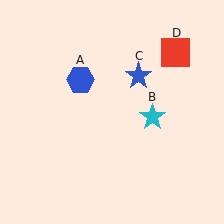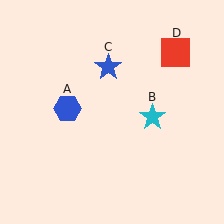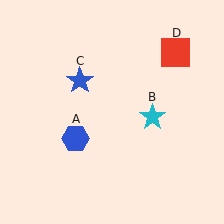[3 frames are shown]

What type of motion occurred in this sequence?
The blue hexagon (object A), blue star (object C) rotated counterclockwise around the center of the scene.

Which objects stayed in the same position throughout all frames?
Cyan star (object B) and red square (object D) remained stationary.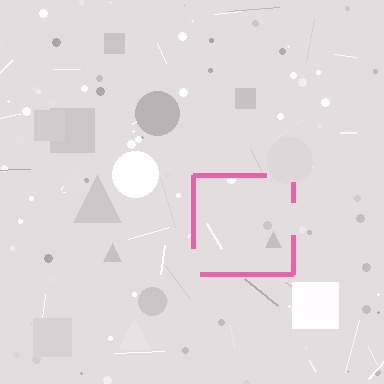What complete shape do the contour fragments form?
The contour fragments form a square.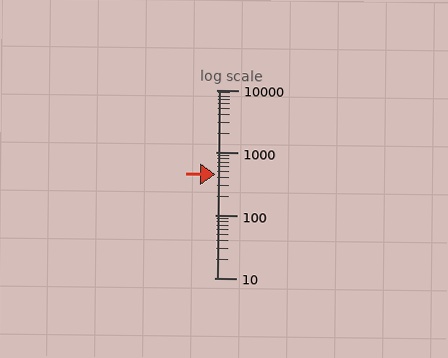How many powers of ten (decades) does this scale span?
The scale spans 3 decades, from 10 to 10000.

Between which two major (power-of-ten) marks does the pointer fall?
The pointer is between 100 and 1000.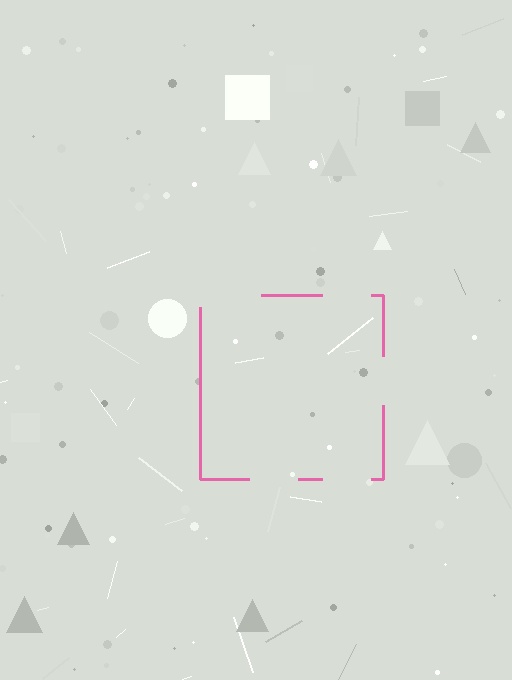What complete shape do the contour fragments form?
The contour fragments form a square.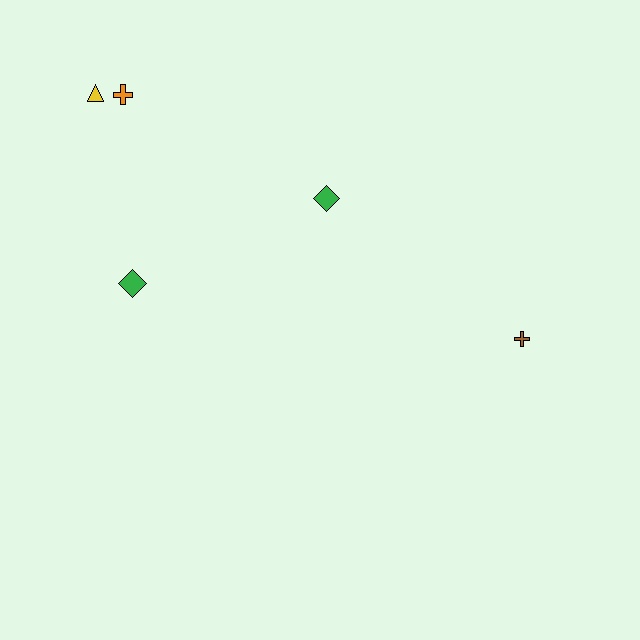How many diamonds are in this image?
There are 2 diamonds.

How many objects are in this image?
There are 5 objects.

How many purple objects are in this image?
There are no purple objects.